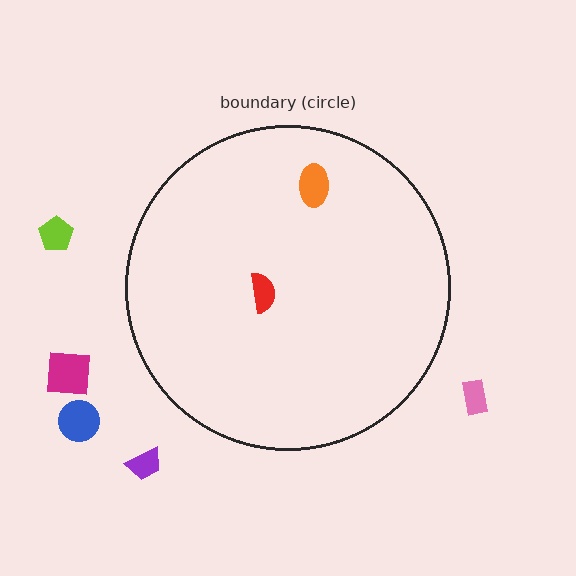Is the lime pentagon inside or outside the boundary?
Outside.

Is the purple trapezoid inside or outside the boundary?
Outside.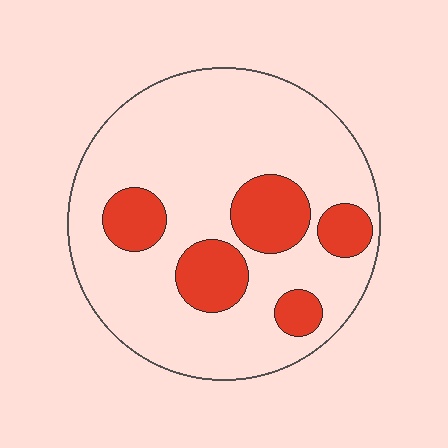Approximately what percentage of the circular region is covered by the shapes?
Approximately 20%.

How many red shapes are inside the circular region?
5.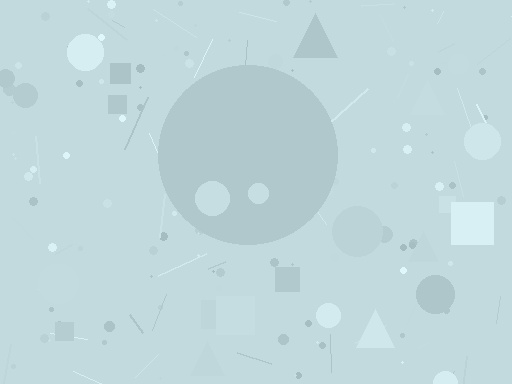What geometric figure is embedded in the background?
A circle is embedded in the background.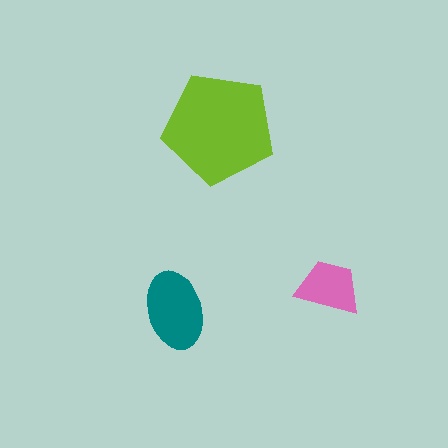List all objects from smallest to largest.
The pink trapezoid, the teal ellipse, the lime pentagon.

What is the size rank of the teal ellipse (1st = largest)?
2nd.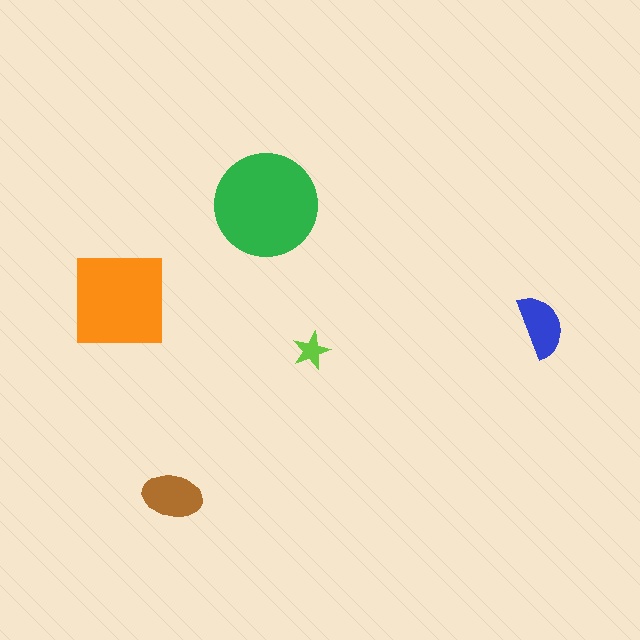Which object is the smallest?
The lime star.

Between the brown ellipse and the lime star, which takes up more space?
The brown ellipse.